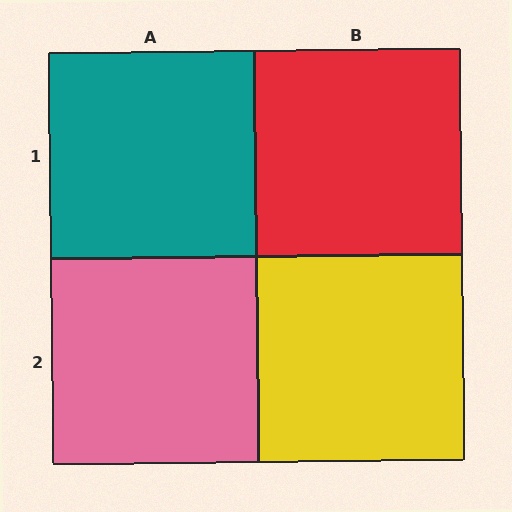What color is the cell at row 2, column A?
Pink.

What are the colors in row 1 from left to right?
Teal, red.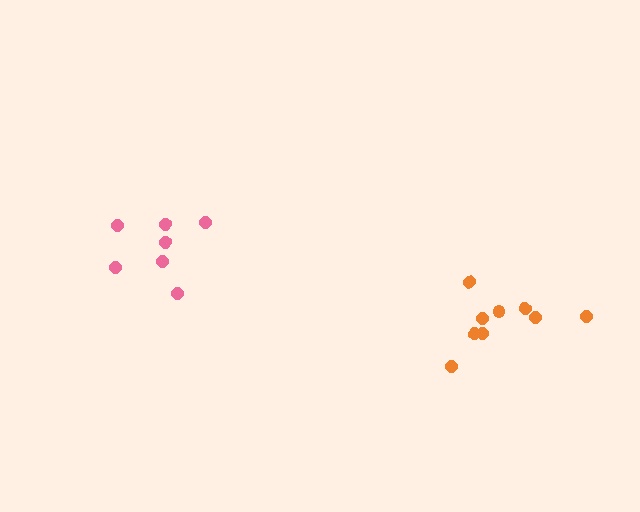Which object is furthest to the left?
The pink cluster is leftmost.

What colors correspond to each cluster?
The clusters are colored: orange, pink.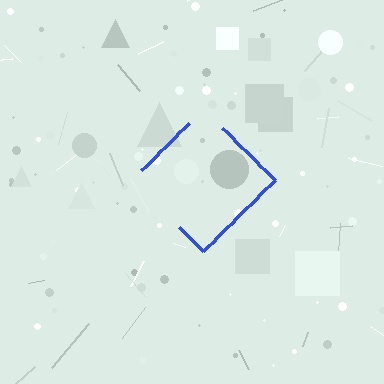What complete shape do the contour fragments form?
The contour fragments form a diamond.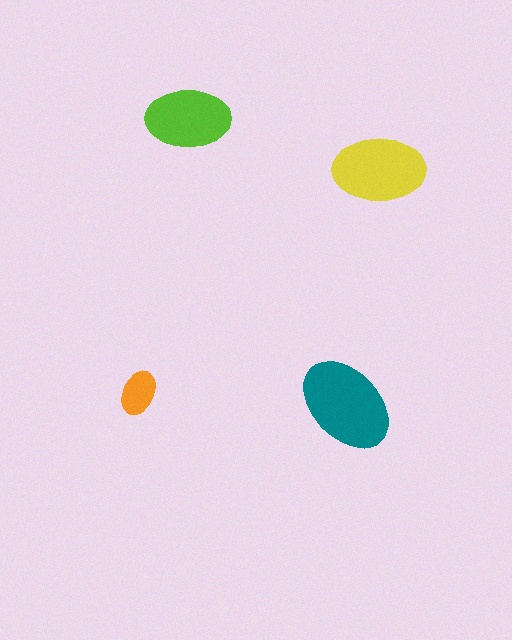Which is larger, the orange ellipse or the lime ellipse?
The lime one.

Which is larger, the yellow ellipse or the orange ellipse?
The yellow one.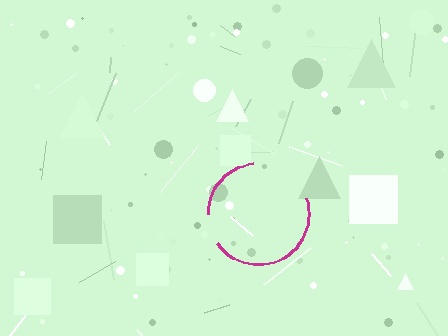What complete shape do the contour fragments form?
The contour fragments form a circle.